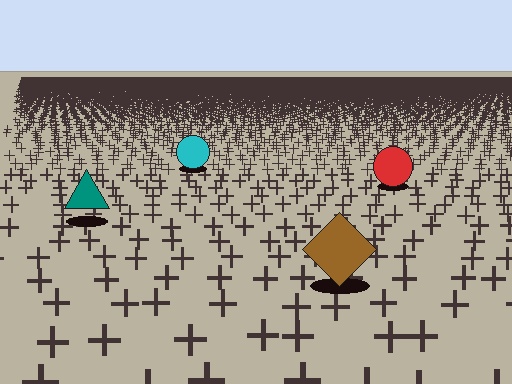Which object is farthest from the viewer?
The cyan circle is farthest from the viewer. It appears smaller and the ground texture around it is denser.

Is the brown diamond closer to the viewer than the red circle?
Yes. The brown diamond is closer — you can tell from the texture gradient: the ground texture is coarser near it.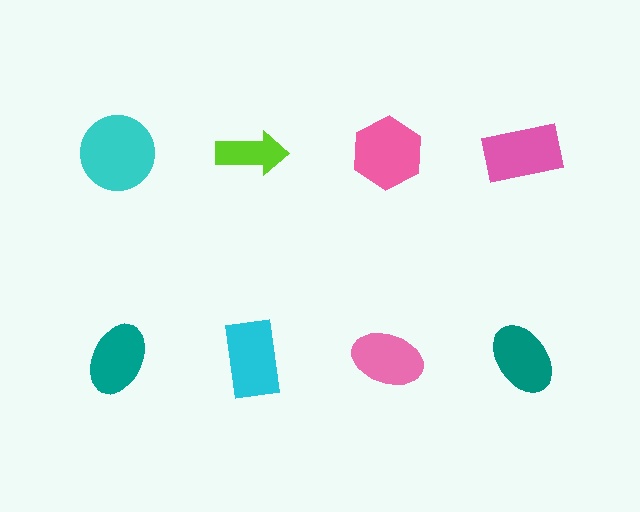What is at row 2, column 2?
A cyan rectangle.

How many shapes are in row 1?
4 shapes.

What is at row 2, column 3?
A pink ellipse.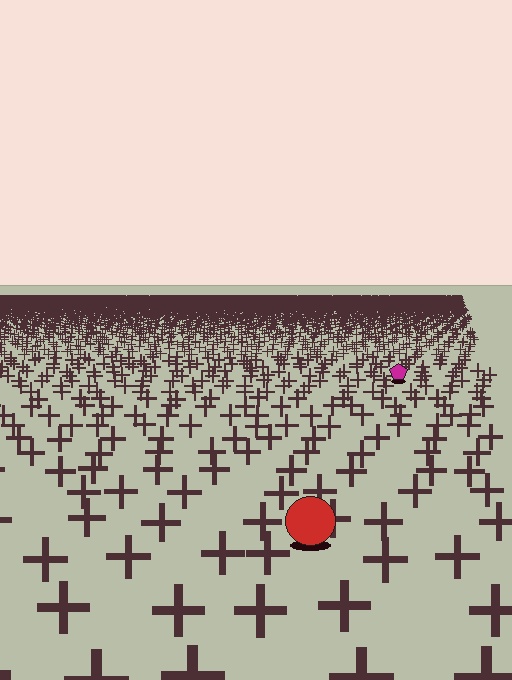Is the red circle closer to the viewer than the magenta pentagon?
Yes. The red circle is closer — you can tell from the texture gradient: the ground texture is coarser near it.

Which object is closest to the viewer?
The red circle is closest. The texture marks near it are larger and more spread out.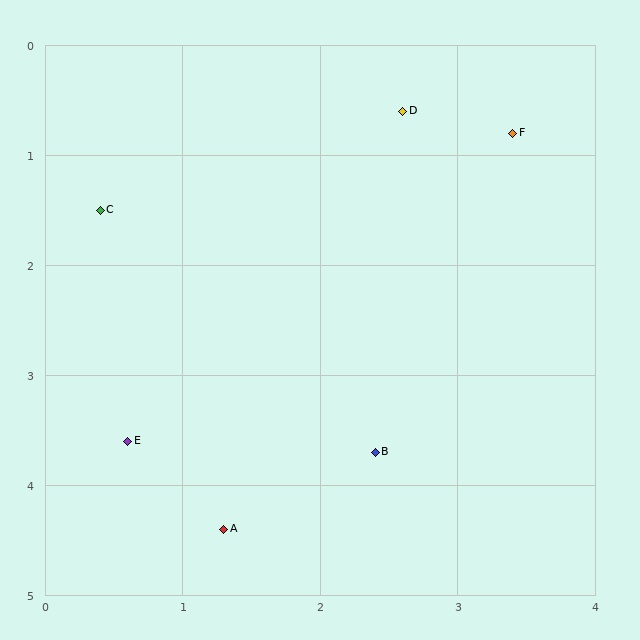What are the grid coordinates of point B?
Point B is at approximately (2.4, 3.7).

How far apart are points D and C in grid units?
Points D and C are about 2.4 grid units apart.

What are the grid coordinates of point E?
Point E is at approximately (0.6, 3.6).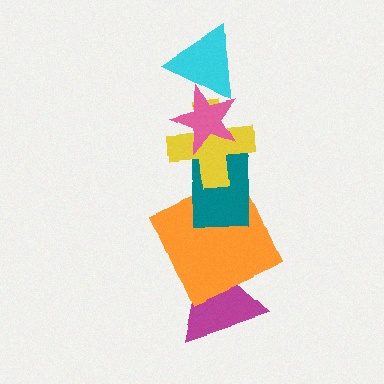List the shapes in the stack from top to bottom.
From top to bottom: the cyan triangle, the pink star, the yellow cross, the teal rectangle, the orange square, the magenta triangle.